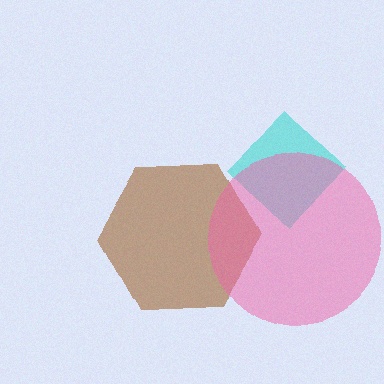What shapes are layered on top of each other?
The layered shapes are: a cyan diamond, a brown hexagon, a pink circle.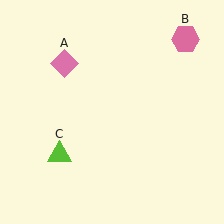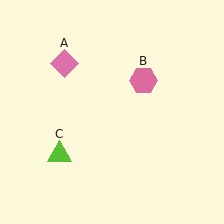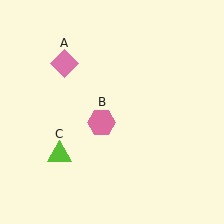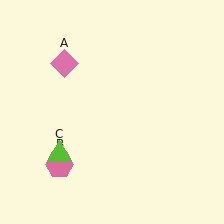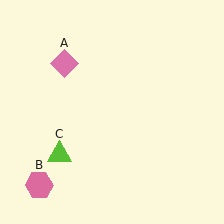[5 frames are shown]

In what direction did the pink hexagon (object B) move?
The pink hexagon (object B) moved down and to the left.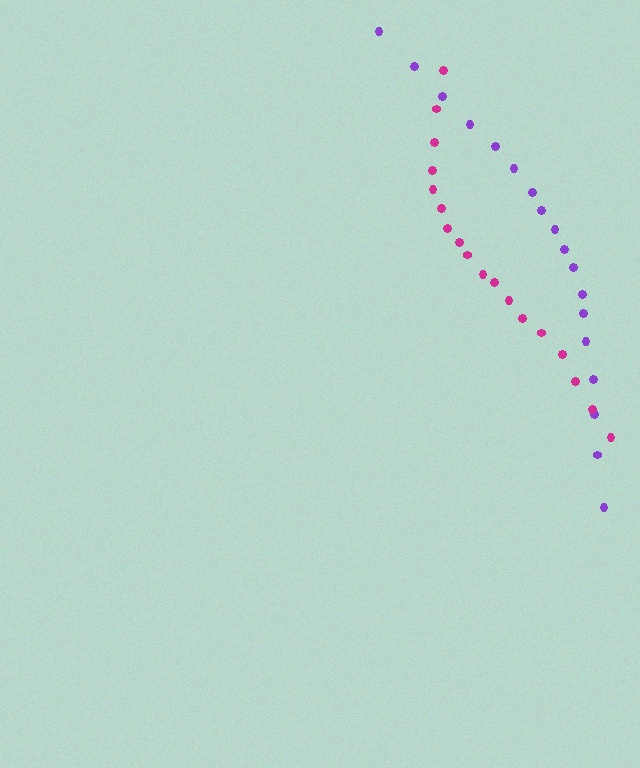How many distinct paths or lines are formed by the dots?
There are 2 distinct paths.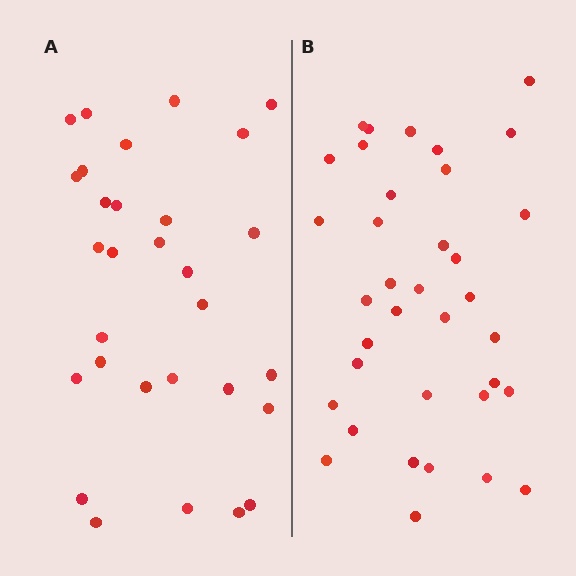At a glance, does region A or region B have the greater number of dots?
Region B (the right region) has more dots.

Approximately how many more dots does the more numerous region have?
Region B has about 6 more dots than region A.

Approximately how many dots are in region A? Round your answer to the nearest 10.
About 30 dots.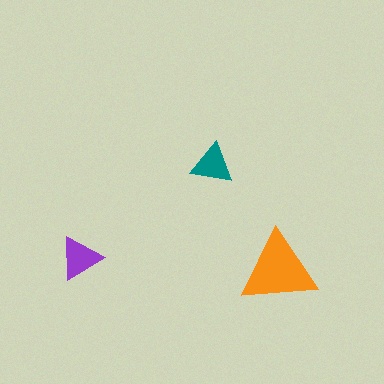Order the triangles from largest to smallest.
the orange one, the purple one, the teal one.